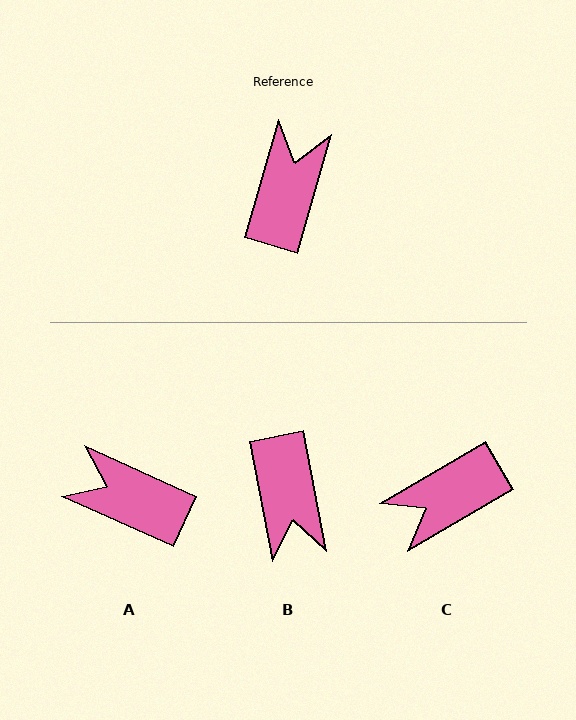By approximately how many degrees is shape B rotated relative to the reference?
Approximately 153 degrees clockwise.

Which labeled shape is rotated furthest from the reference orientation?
B, about 153 degrees away.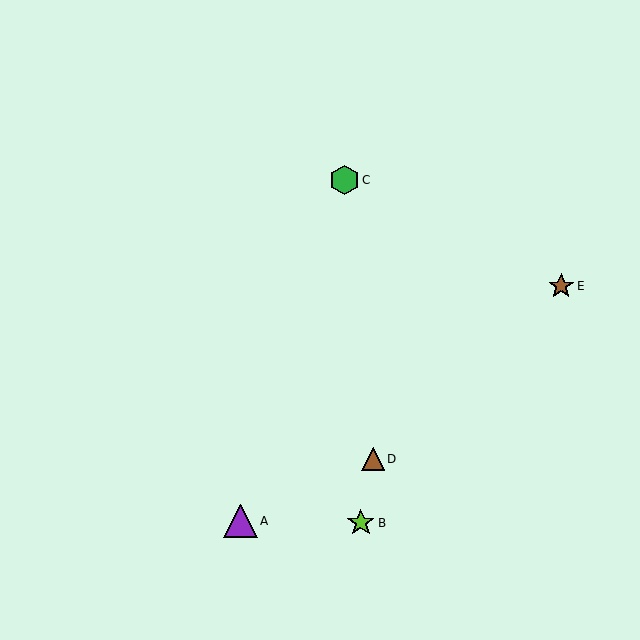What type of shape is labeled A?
Shape A is a purple triangle.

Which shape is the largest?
The purple triangle (labeled A) is the largest.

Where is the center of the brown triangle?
The center of the brown triangle is at (373, 459).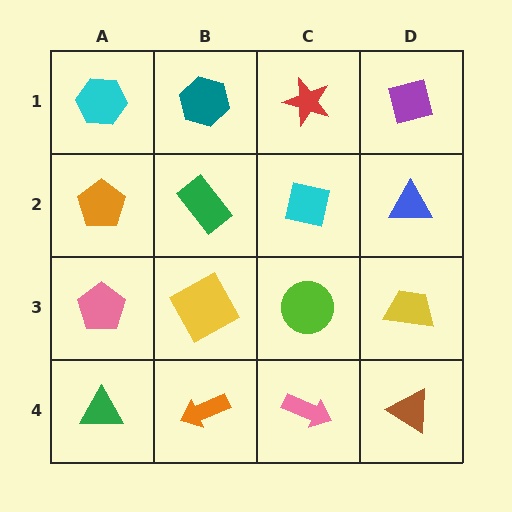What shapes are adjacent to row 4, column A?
A pink pentagon (row 3, column A), an orange arrow (row 4, column B).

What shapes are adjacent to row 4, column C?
A lime circle (row 3, column C), an orange arrow (row 4, column B), a brown triangle (row 4, column D).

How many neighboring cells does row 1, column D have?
2.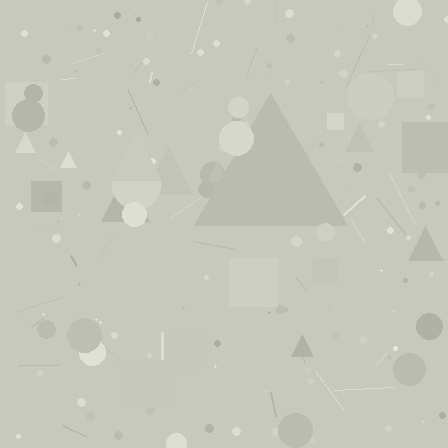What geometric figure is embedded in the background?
A triangle is embedded in the background.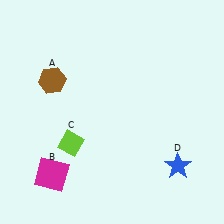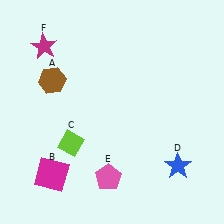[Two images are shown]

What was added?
A pink pentagon (E), a magenta star (F) were added in Image 2.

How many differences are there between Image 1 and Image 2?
There are 2 differences between the two images.